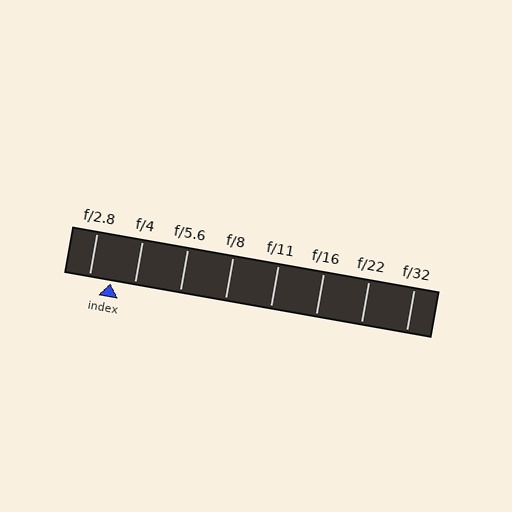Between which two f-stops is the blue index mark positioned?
The index mark is between f/2.8 and f/4.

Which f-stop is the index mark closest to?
The index mark is closest to f/2.8.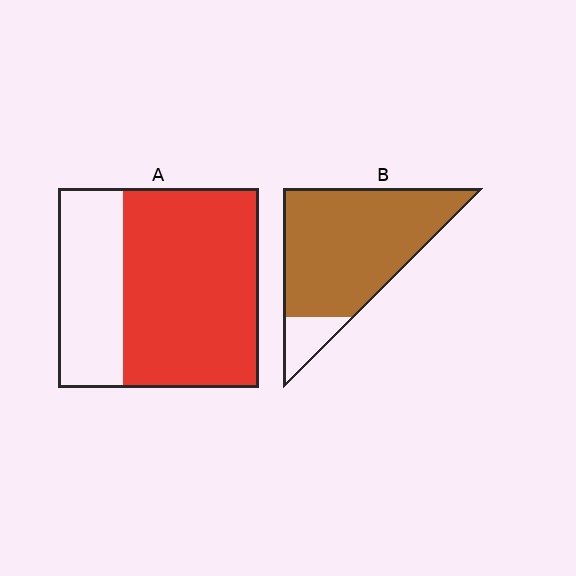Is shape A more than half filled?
Yes.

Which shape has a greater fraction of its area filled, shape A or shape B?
Shape B.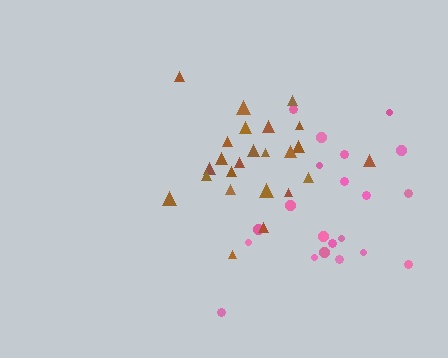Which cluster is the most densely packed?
Brown.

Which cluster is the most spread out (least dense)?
Pink.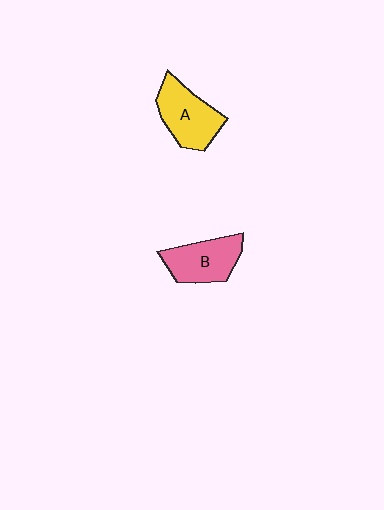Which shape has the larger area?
Shape A (yellow).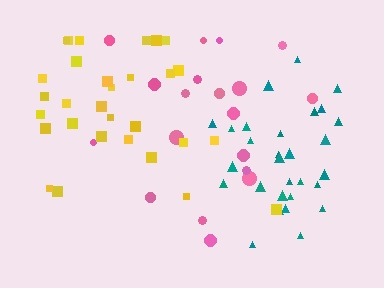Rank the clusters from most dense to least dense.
teal, yellow, pink.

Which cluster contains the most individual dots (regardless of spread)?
Yellow (31).